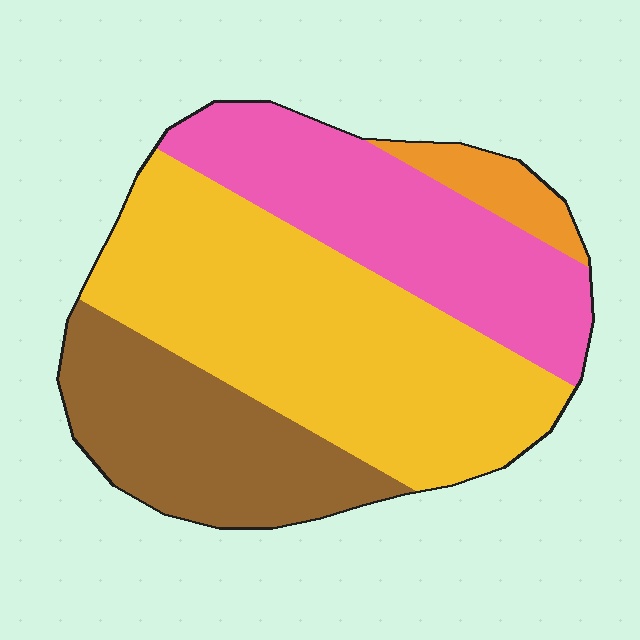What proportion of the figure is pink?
Pink takes up about one quarter (1/4) of the figure.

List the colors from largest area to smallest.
From largest to smallest: yellow, pink, brown, orange.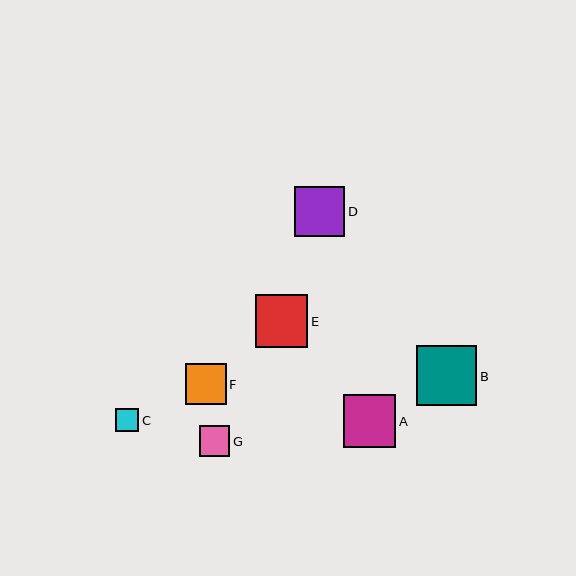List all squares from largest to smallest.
From largest to smallest: B, E, A, D, F, G, C.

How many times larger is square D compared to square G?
Square D is approximately 1.6 times the size of square G.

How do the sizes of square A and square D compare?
Square A and square D are approximately the same size.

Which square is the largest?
Square B is the largest with a size of approximately 60 pixels.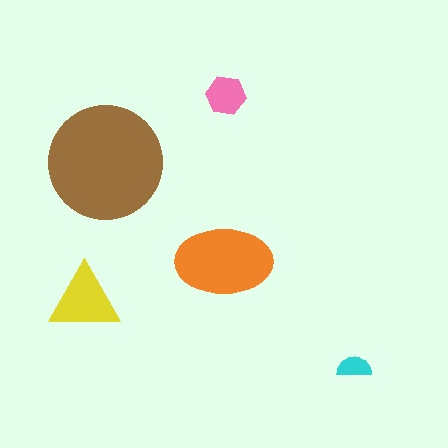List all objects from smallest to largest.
The cyan semicircle, the pink hexagon, the yellow triangle, the orange ellipse, the brown circle.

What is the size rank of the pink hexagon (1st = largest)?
4th.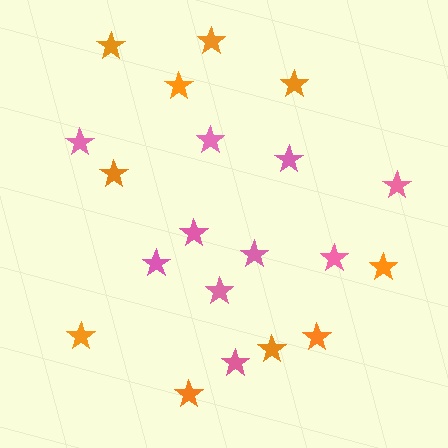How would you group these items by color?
There are 2 groups: one group of pink stars (10) and one group of orange stars (10).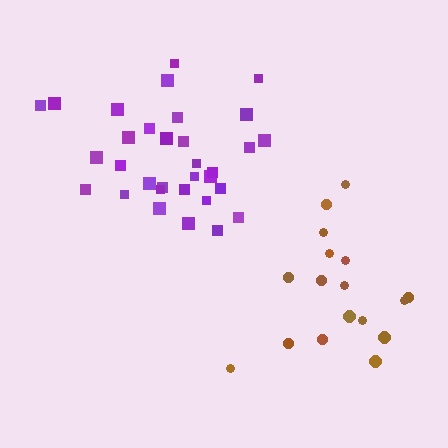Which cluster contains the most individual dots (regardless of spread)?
Purple (32).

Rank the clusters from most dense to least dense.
purple, brown.